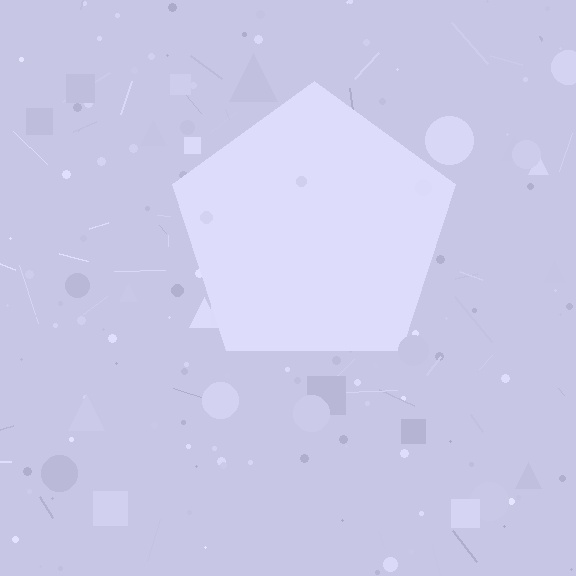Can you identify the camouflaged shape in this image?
The camouflaged shape is a pentagon.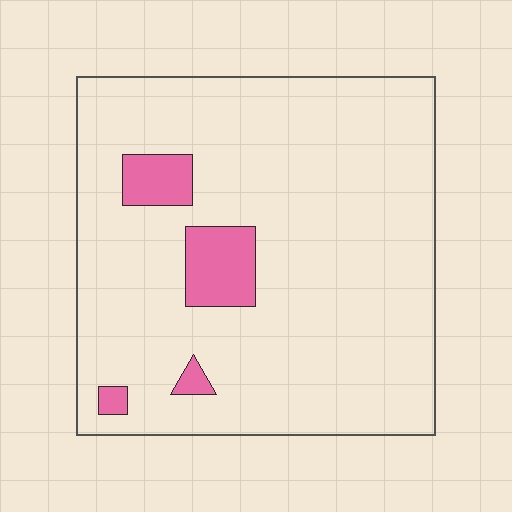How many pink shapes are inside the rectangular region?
4.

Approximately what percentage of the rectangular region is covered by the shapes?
Approximately 10%.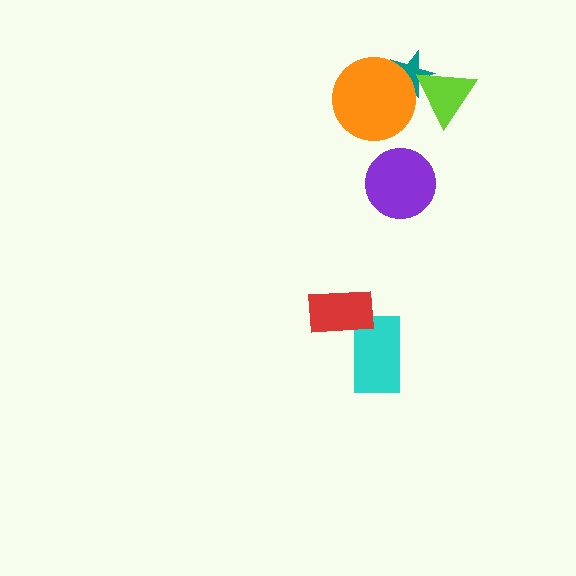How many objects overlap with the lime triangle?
1 object overlaps with the lime triangle.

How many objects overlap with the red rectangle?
1 object overlaps with the red rectangle.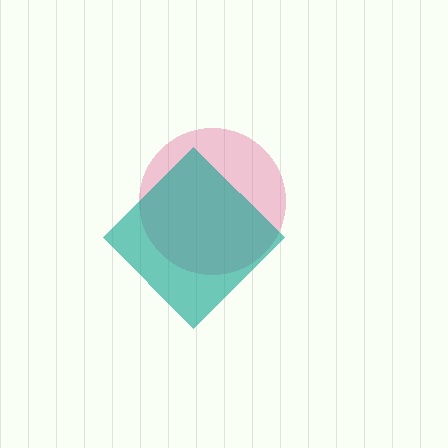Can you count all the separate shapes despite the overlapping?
Yes, there are 2 separate shapes.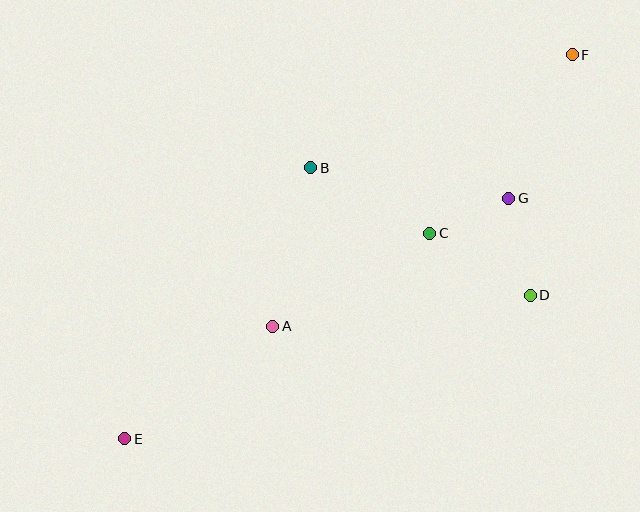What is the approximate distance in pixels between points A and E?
The distance between A and E is approximately 186 pixels.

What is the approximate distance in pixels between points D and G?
The distance between D and G is approximately 99 pixels.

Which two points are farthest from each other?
Points E and F are farthest from each other.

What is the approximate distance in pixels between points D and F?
The distance between D and F is approximately 244 pixels.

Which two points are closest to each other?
Points C and G are closest to each other.